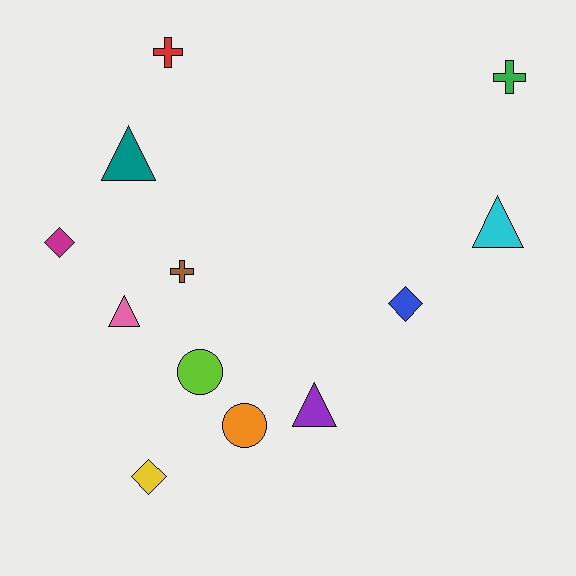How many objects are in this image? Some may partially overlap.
There are 12 objects.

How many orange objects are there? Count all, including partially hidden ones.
There is 1 orange object.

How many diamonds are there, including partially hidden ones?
There are 3 diamonds.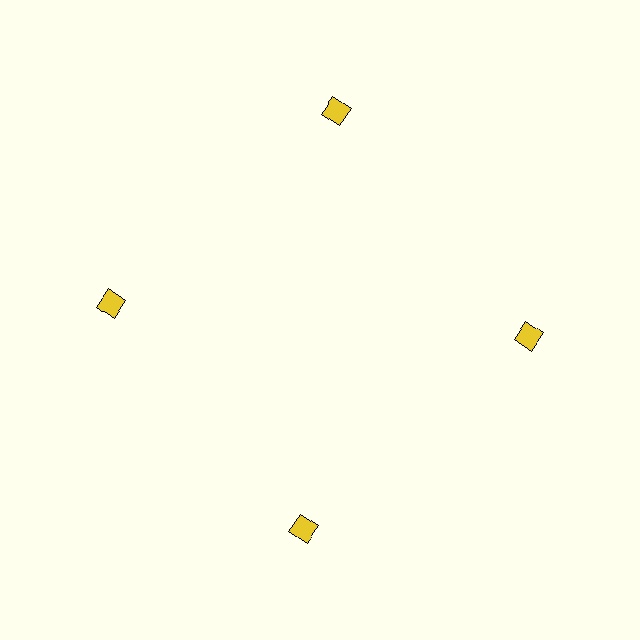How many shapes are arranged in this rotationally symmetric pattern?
There are 4 shapes, arranged in 4 groups of 1.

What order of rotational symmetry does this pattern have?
This pattern has 4-fold rotational symmetry.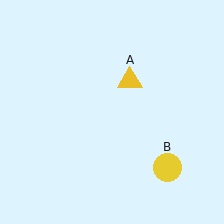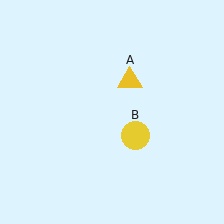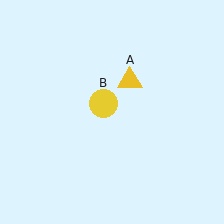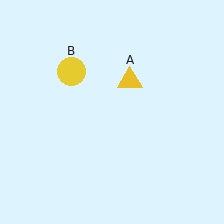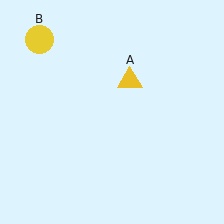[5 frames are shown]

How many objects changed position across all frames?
1 object changed position: yellow circle (object B).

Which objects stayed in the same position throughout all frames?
Yellow triangle (object A) remained stationary.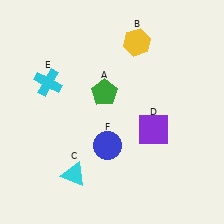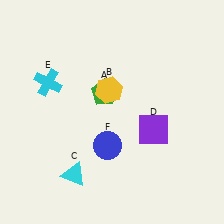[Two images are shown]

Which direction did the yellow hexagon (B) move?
The yellow hexagon (B) moved down.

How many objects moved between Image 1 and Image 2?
1 object moved between the two images.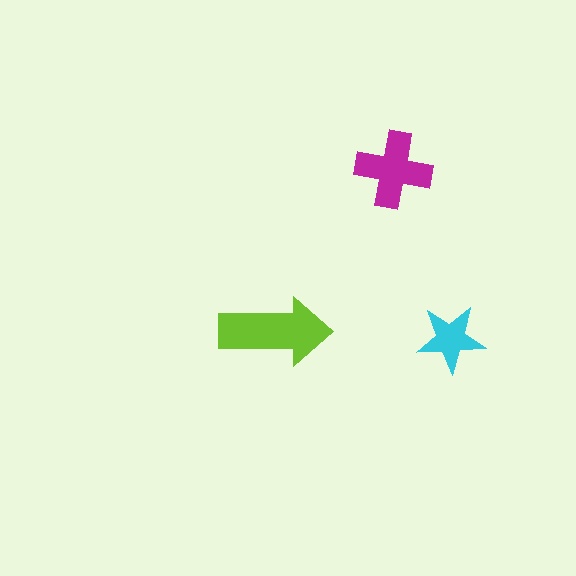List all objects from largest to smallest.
The lime arrow, the magenta cross, the cyan star.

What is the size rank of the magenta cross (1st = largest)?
2nd.